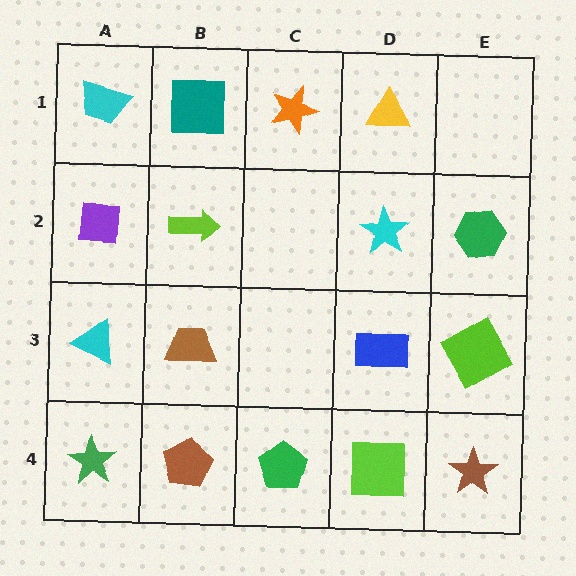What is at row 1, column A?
A cyan trapezoid.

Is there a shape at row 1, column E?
No, that cell is empty.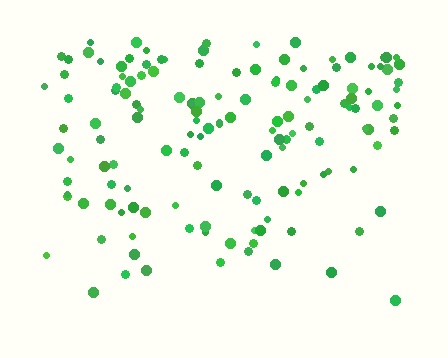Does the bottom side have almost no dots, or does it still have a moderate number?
Still a moderate number, just noticeably fewer than the top.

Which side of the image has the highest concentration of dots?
The top.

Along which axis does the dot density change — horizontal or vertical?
Vertical.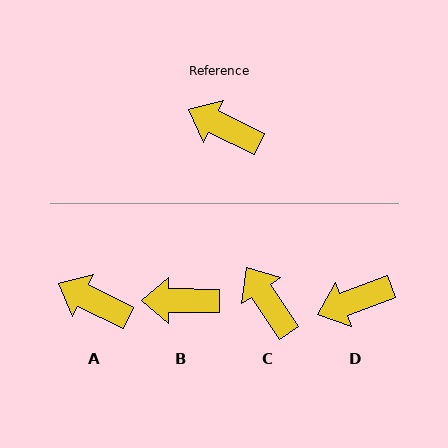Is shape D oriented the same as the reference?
No, it is off by about 46 degrees.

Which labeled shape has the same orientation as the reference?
A.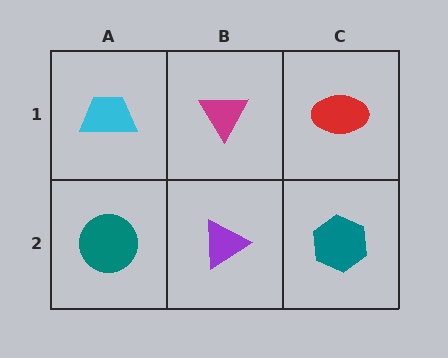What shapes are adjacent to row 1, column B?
A purple triangle (row 2, column B), a cyan trapezoid (row 1, column A), a red ellipse (row 1, column C).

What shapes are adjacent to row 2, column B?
A magenta triangle (row 1, column B), a teal circle (row 2, column A), a teal hexagon (row 2, column C).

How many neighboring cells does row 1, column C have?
2.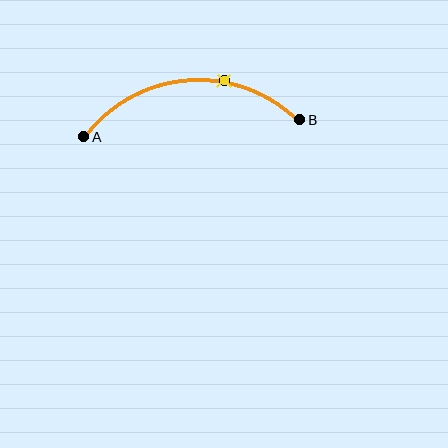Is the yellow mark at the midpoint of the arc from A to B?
No. The yellow mark lies on the arc but is closer to endpoint B. The arc midpoint would be at the point on the curve equidistant along the arc from both A and B.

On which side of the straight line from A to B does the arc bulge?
The arc bulges above the straight line connecting A and B.